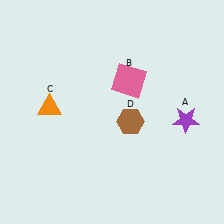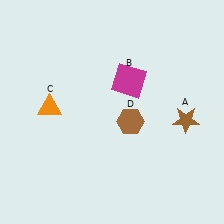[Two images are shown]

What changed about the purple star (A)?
In Image 1, A is purple. In Image 2, it changed to brown.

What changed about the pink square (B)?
In Image 1, B is pink. In Image 2, it changed to magenta.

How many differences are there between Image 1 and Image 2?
There are 2 differences between the two images.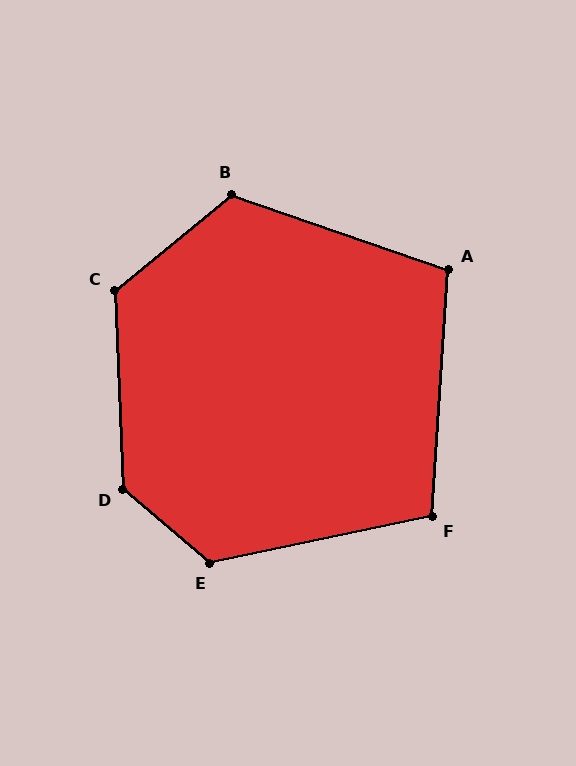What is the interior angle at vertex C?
Approximately 127 degrees (obtuse).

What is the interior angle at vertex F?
Approximately 106 degrees (obtuse).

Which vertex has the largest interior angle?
D, at approximately 133 degrees.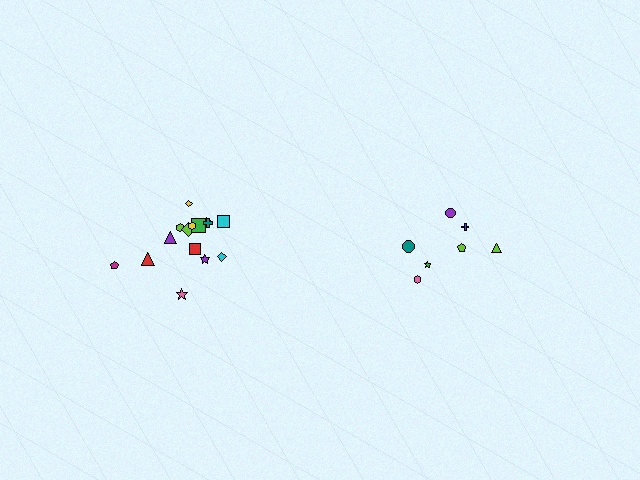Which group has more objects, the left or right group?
The left group.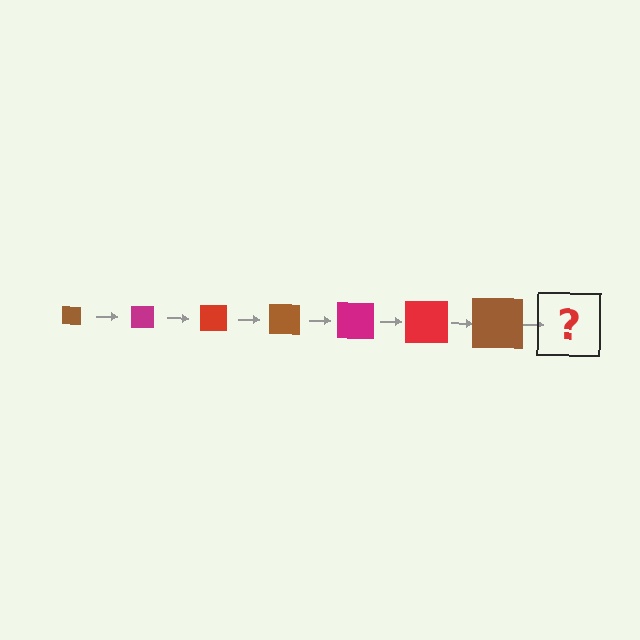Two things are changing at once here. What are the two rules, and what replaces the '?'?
The two rules are that the square grows larger each step and the color cycles through brown, magenta, and red. The '?' should be a magenta square, larger than the previous one.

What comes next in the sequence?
The next element should be a magenta square, larger than the previous one.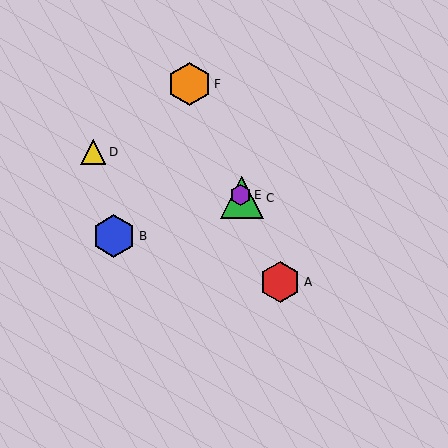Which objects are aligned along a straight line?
Objects A, C, E, F are aligned along a straight line.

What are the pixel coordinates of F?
Object F is at (190, 84).